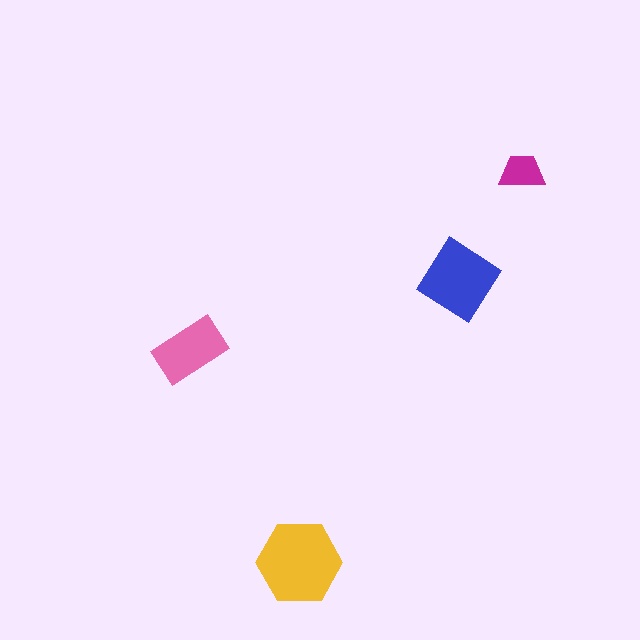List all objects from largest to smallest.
The yellow hexagon, the blue diamond, the pink rectangle, the magenta trapezoid.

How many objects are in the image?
There are 4 objects in the image.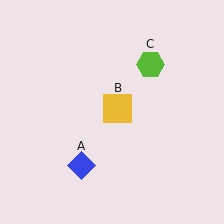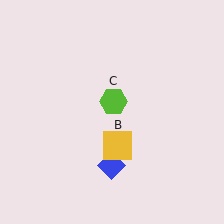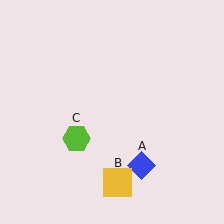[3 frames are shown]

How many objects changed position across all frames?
3 objects changed position: blue diamond (object A), yellow square (object B), lime hexagon (object C).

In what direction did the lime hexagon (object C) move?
The lime hexagon (object C) moved down and to the left.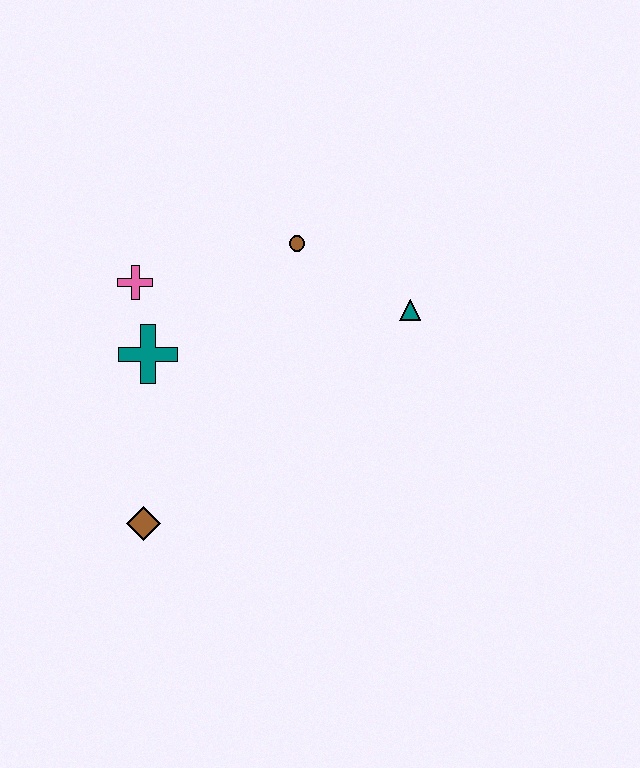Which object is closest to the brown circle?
The teal triangle is closest to the brown circle.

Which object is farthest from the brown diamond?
The teal triangle is farthest from the brown diamond.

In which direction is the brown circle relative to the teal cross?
The brown circle is to the right of the teal cross.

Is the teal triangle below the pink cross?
Yes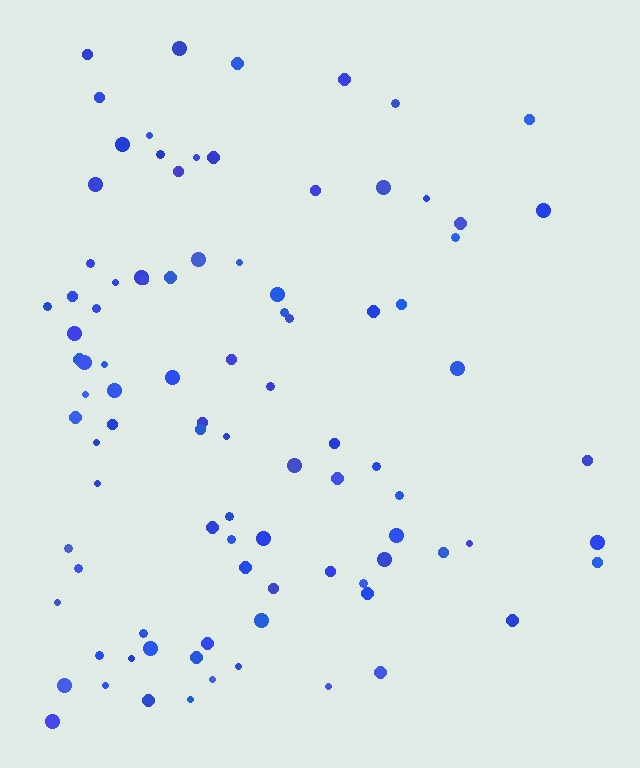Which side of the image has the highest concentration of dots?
The left.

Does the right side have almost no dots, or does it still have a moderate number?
Still a moderate number, just noticeably fewer than the left.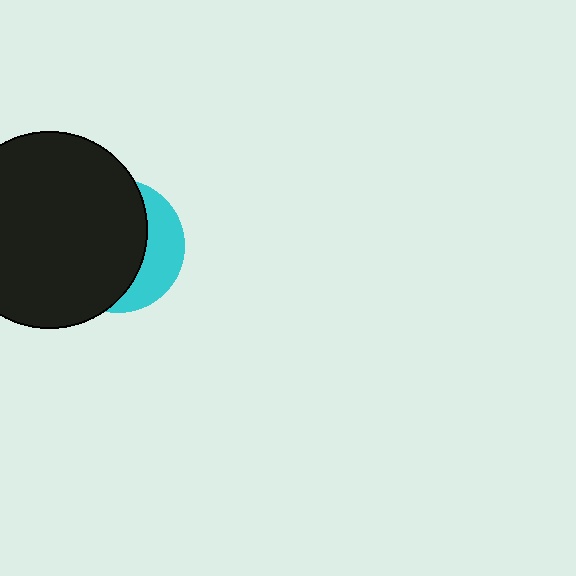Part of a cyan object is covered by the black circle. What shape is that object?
It is a circle.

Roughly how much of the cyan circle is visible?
A small part of it is visible (roughly 31%).